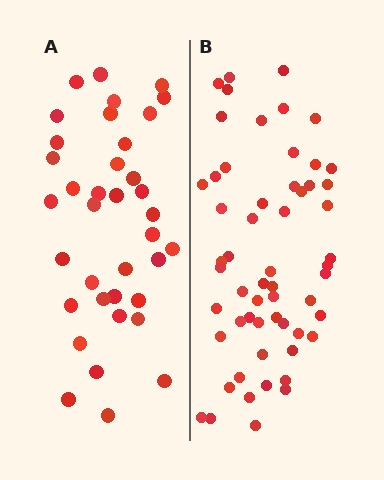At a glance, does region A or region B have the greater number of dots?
Region B (the right region) has more dots.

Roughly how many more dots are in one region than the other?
Region B has approximately 20 more dots than region A.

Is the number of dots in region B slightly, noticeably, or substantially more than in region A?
Region B has substantially more. The ratio is roughly 1.5 to 1.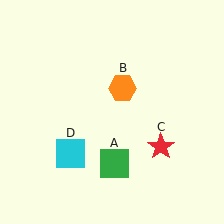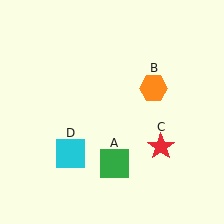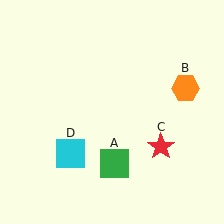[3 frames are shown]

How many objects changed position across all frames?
1 object changed position: orange hexagon (object B).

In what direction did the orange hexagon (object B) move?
The orange hexagon (object B) moved right.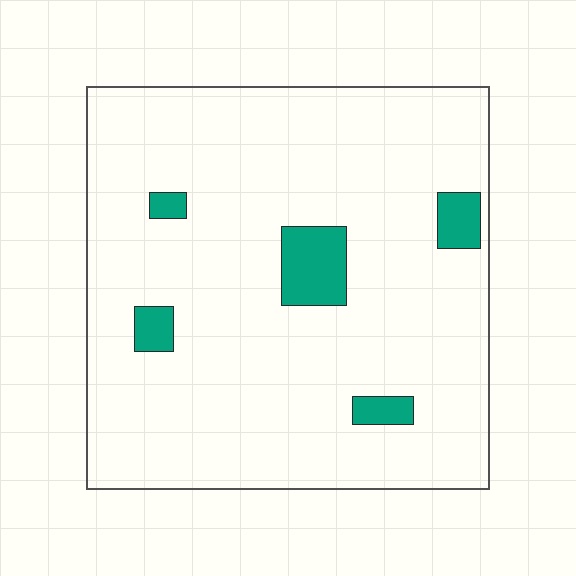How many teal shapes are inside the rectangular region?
5.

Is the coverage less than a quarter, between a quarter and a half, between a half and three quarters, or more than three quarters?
Less than a quarter.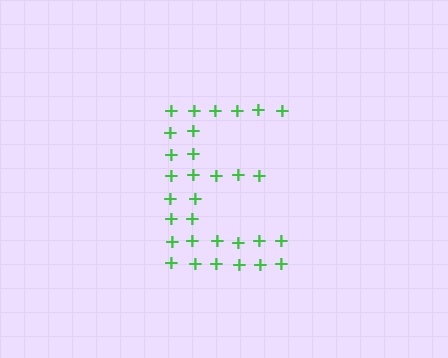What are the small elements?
The small elements are plus signs.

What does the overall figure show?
The overall figure shows the letter E.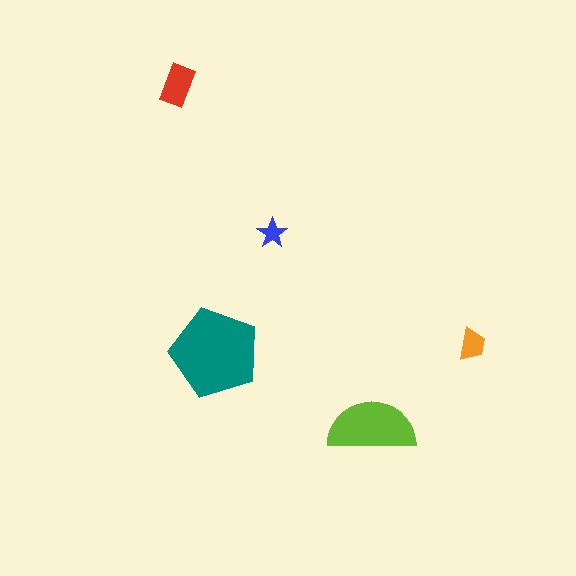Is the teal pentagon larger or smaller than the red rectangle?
Larger.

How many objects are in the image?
There are 5 objects in the image.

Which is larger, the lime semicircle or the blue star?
The lime semicircle.